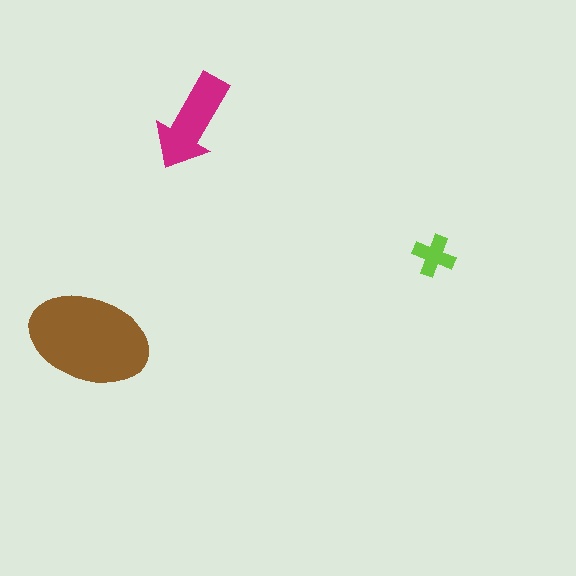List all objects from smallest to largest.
The lime cross, the magenta arrow, the brown ellipse.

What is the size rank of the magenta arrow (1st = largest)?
2nd.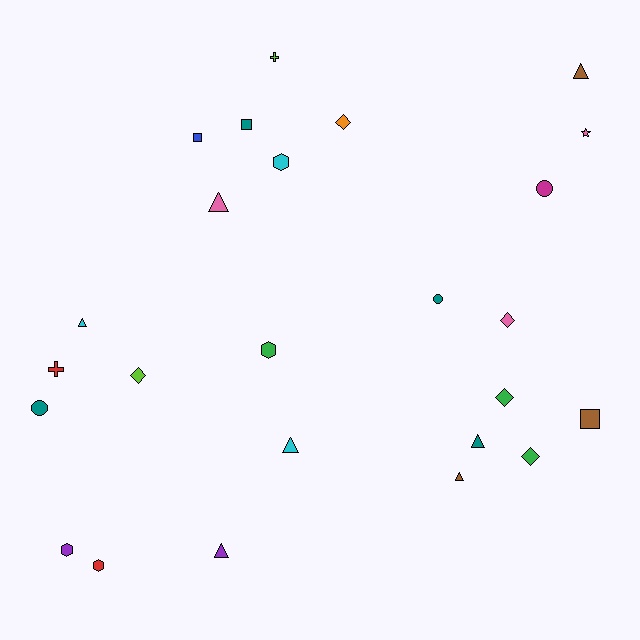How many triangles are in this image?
There are 7 triangles.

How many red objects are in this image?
There are 2 red objects.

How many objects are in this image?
There are 25 objects.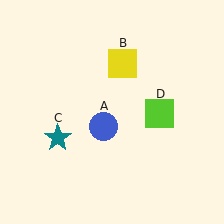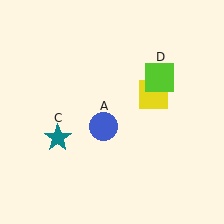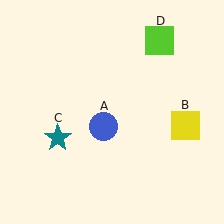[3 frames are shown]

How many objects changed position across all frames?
2 objects changed position: yellow square (object B), lime square (object D).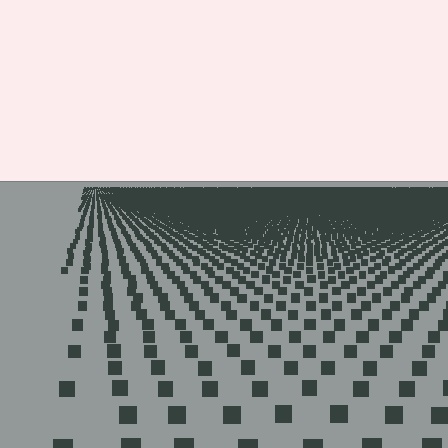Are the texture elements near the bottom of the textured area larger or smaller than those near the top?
Larger. Near the bottom, elements are closer to the viewer and appear at a bigger on-screen size.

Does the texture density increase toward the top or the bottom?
Density increases toward the top.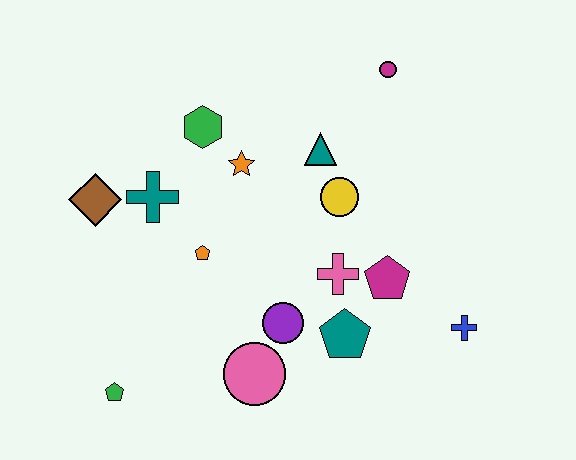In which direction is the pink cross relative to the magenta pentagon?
The pink cross is to the left of the magenta pentagon.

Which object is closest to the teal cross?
The brown diamond is closest to the teal cross.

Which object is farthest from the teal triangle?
The green pentagon is farthest from the teal triangle.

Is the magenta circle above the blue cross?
Yes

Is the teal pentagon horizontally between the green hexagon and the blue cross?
Yes